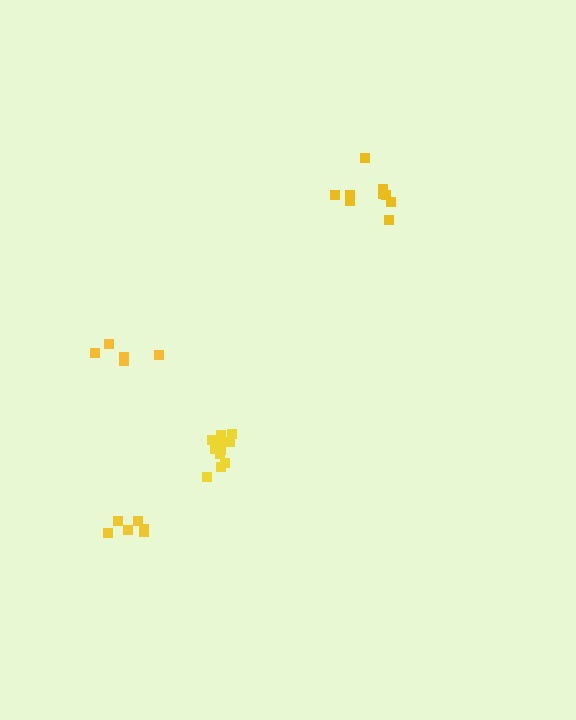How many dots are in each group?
Group 1: 11 dots, Group 2: 9 dots, Group 3: 6 dots, Group 4: 5 dots (31 total).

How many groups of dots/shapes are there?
There are 4 groups.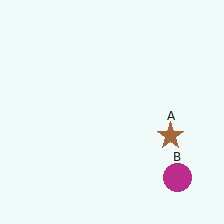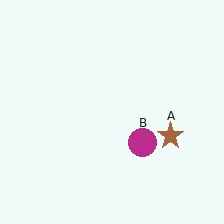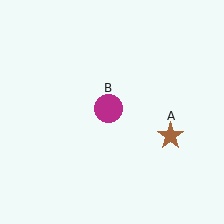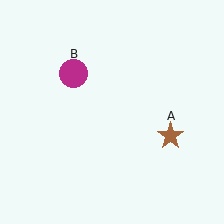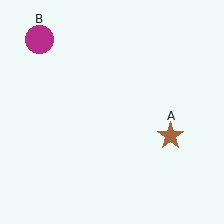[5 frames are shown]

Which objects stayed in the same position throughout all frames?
Brown star (object A) remained stationary.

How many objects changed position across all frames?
1 object changed position: magenta circle (object B).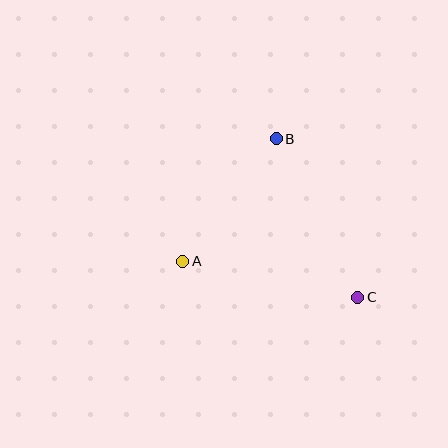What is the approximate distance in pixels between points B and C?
The distance between B and C is approximately 178 pixels.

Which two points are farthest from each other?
Points A and C are farthest from each other.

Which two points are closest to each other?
Points A and B are closest to each other.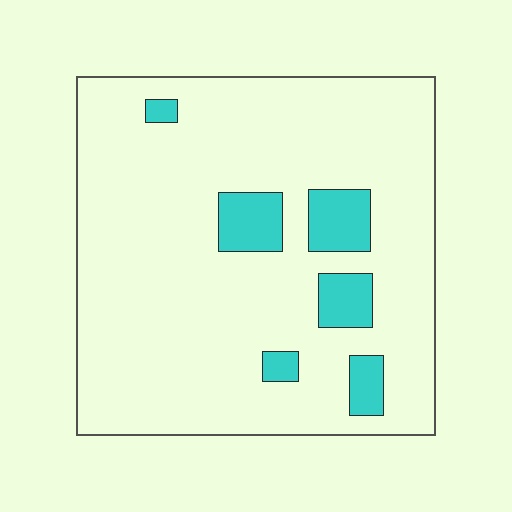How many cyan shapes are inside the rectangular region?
6.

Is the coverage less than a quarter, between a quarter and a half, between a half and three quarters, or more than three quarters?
Less than a quarter.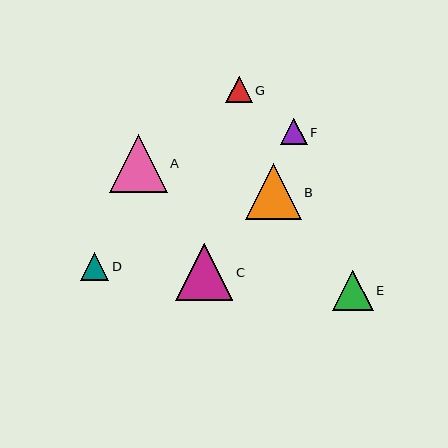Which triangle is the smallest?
Triangle G is the smallest with a size of approximately 26 pixels.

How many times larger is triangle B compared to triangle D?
Triangle B is approximately 2.0 times the size of triangle D.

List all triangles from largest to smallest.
From largest to smallest: A, C, B, E, D, F, G.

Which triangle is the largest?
Triangle A is the largest with a size of approximately 58 pixels.